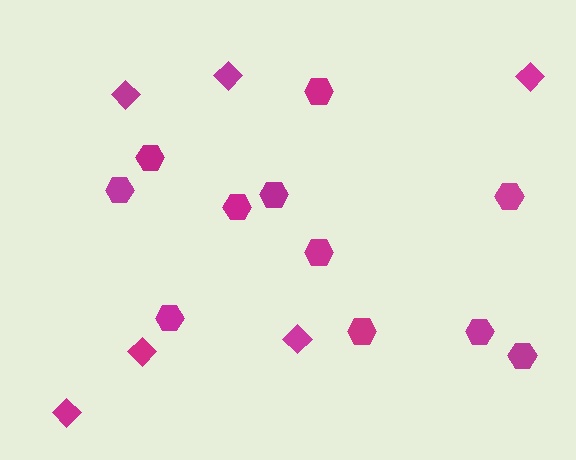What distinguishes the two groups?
There are 2 groups: one group of hexagons (11) and one group of diamonds (6).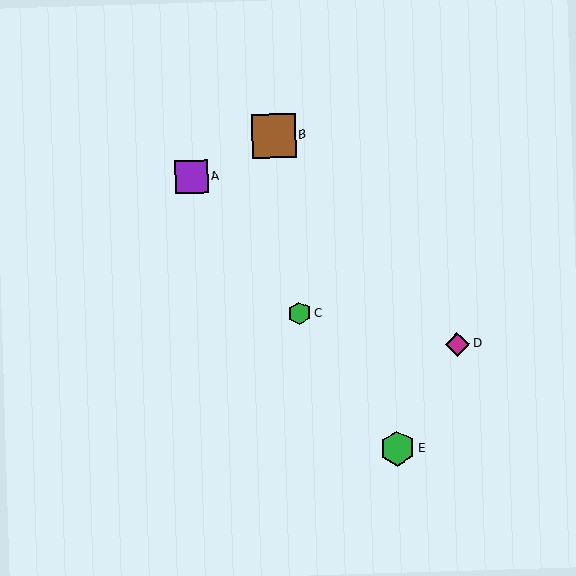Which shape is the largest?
The brown square (labeled B) is the largest.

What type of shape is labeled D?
Shape D is a magenta diamond.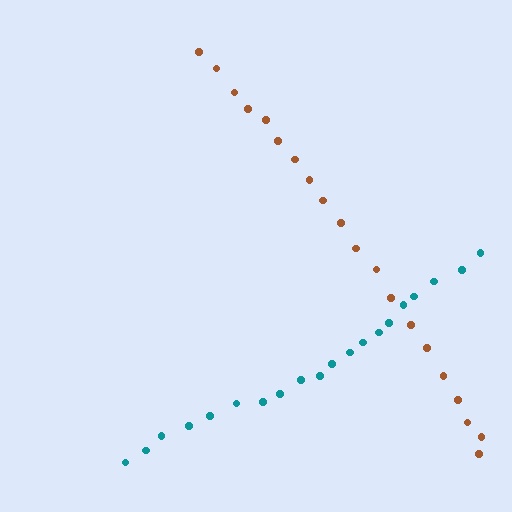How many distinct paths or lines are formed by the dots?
There are 2 distinct paths.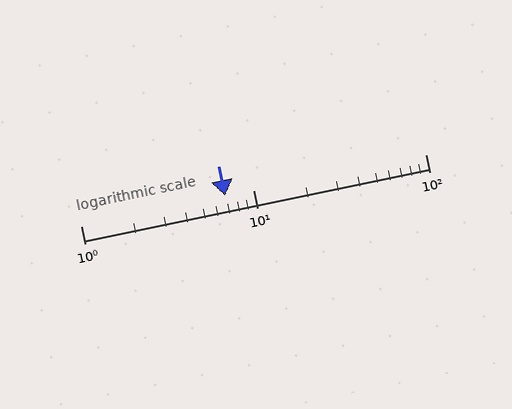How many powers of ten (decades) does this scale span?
The scale spans 2 decades, from 1 to 100.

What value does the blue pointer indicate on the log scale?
The pointer indicates approximately 6.9.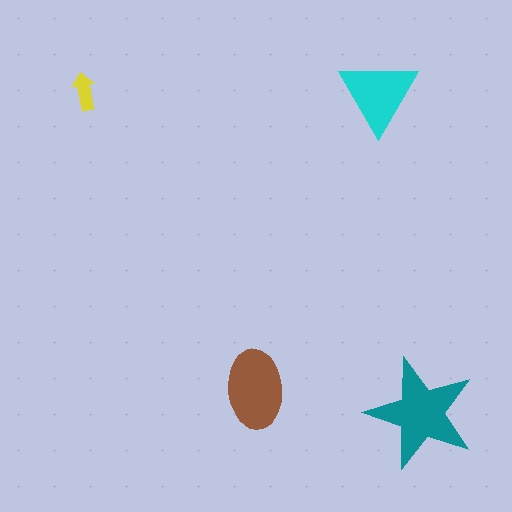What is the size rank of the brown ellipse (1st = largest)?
2nd.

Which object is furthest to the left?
The yellow arrow is leftmost.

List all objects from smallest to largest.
The yellow arrow, the cyan triangle, the brown ellipse, the teal star.